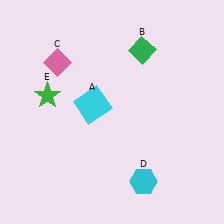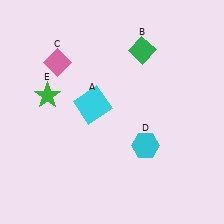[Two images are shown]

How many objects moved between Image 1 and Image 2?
1 object moved between the two images.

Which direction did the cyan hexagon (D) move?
The cyan hexagon (D) moved up.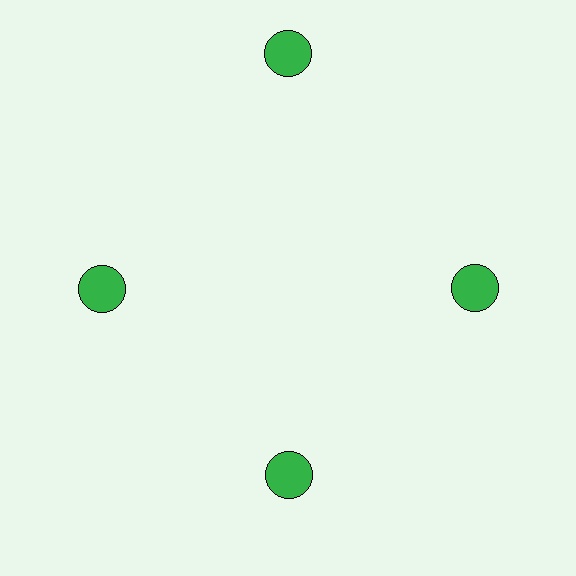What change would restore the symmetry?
The symmetry would be restored by moving it inward, back onto the ring so that all 4 circles sit at equal angles and equal distance from the center.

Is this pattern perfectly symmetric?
No. The 4 green circles are arranged in a ring, but one element near the 12 o'clock position is pushed outward from the center, breaking the 4-fold rotational symmetry.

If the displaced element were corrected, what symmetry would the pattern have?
It would have 4-fold rotational symmetry — the pattern would map onto itself every 90 degrees.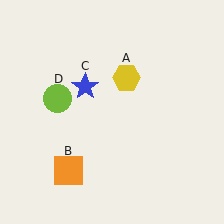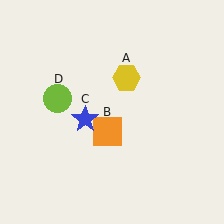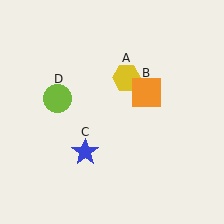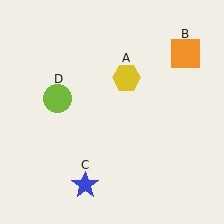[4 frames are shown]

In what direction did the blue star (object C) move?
The blue star (object C) moved down.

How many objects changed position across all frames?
2 objects changed position: orange square (object B), blue star (object C).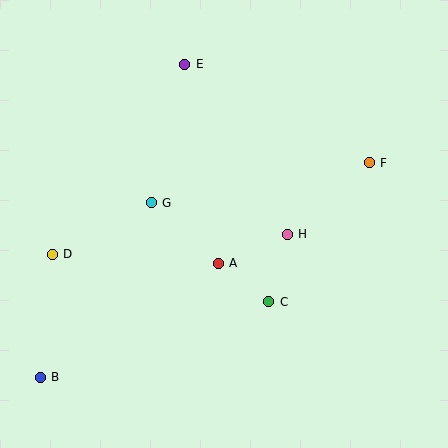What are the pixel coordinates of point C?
Point C is at (269, 302).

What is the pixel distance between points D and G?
The distance between D and G is 111 pixels.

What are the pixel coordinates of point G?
Point G is at (151, 203).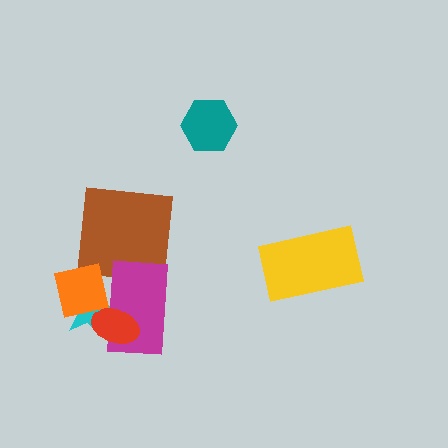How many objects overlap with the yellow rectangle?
0 objects overlap with the yellow rectangle.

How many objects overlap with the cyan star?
3 objects overlap with the cyan star.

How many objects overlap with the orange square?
3 objects overlap with the orange square.